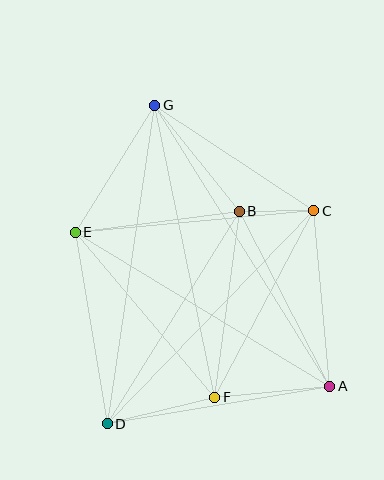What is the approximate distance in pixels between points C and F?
The distance between C and F is approximately 211 pixels.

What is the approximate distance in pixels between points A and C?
The distance between A and C is approximately 176 pixels.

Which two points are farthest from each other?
Points A and G are farthest from each other.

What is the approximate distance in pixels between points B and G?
The distance between B and G is approximately 136 pixels.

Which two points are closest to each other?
Points B and C are closest to each other.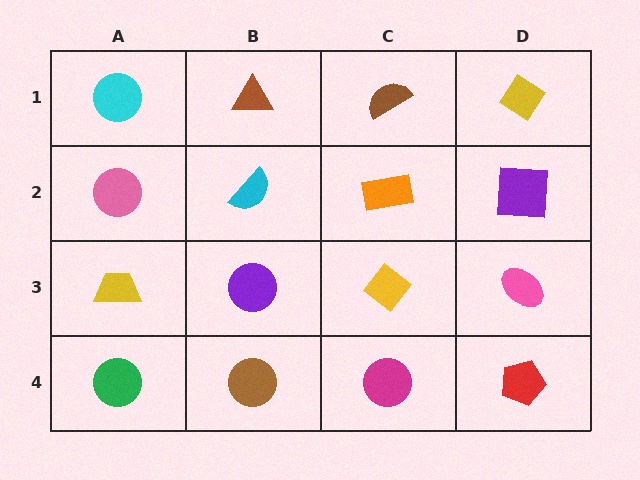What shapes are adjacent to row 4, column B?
A purple circle (row 3, column B), a green circle (row 4, column A), a magenta circle (row 4, column C).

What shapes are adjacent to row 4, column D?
A pink ellipse (row 3, column D), a magenta circle (row 4, column C).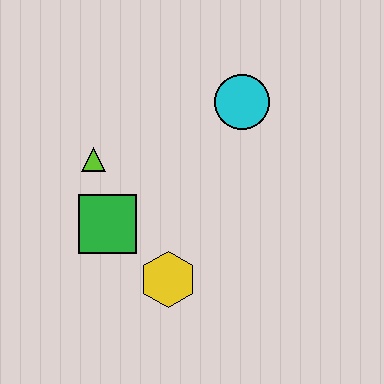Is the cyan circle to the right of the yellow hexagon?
Yes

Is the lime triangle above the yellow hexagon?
Yes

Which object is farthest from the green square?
The cyan circle is farthest from the green square.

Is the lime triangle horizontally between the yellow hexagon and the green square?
No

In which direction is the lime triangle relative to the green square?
The lime triangle is above the green square.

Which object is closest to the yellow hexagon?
The green square is closest to the yellow hexagon.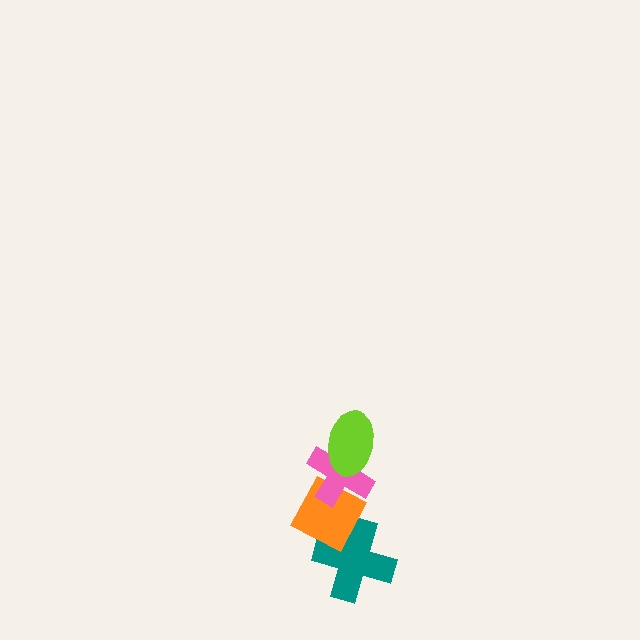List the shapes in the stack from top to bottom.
From top to bottom: the lime ellipse, the pink cross, the orange diamond, the teal cross.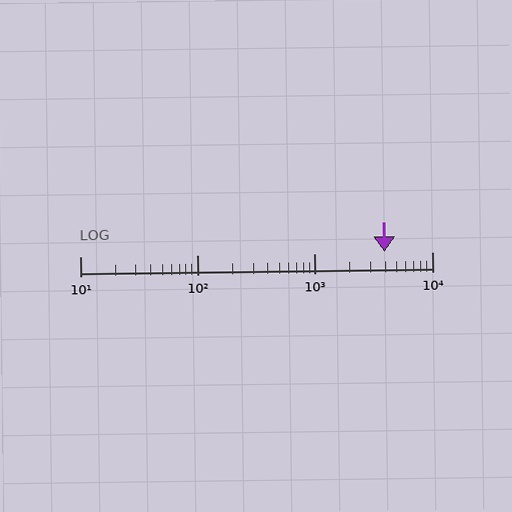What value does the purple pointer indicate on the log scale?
The pointer indicates approximately 3900.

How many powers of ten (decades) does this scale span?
The scale spans 3 decades, from 10 to 10000.